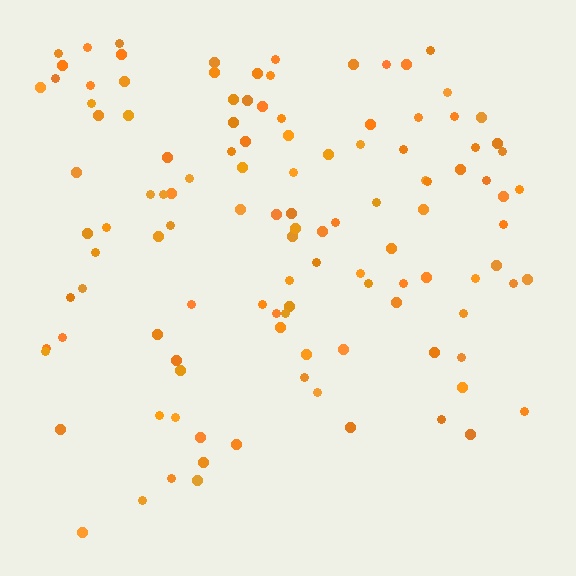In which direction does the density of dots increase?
From bottom to top, with the top side densest.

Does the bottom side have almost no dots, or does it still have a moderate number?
Still a moderate number, just noticeably fewer than the top.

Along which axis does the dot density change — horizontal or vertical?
Vertical.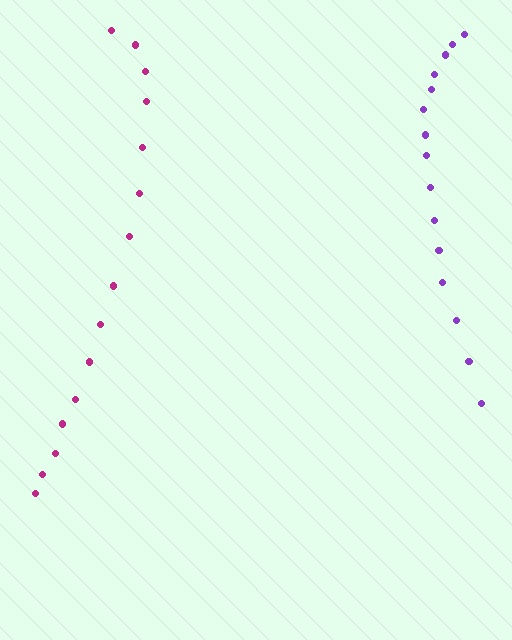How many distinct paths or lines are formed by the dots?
There are 2 distinct paths.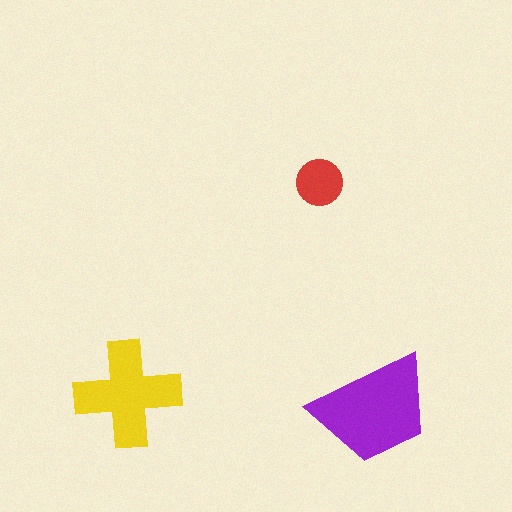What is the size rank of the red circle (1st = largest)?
3rd.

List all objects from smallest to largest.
The red circle, the yellow cross, the purple trapezoid.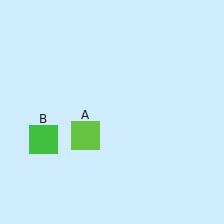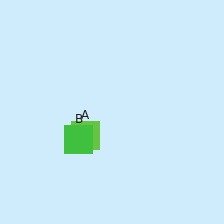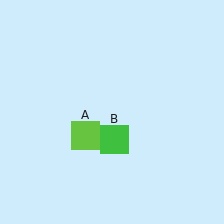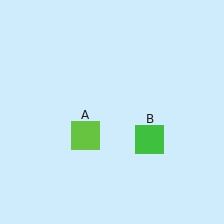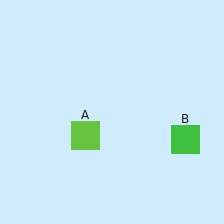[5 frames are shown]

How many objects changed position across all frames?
1 object changed position: green square (object B).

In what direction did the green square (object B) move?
The green square (object B) moved right.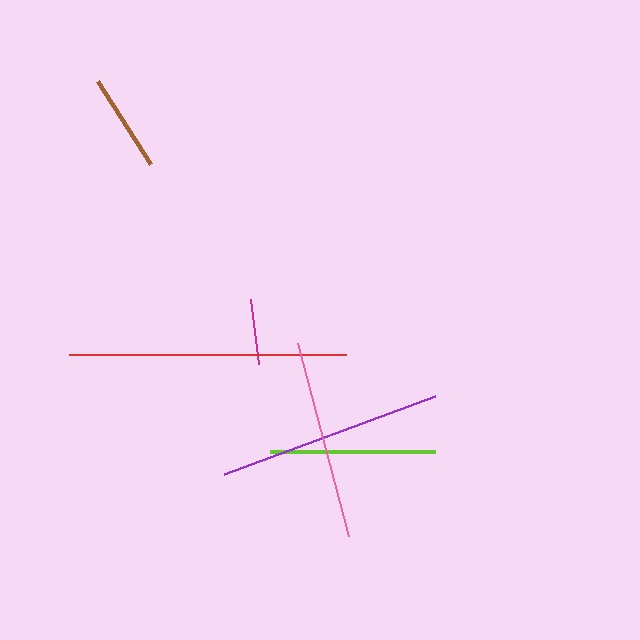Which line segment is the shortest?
The magenta line is the shortest at approximately 66 pixels.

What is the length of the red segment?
The red segment is approximately 278 pixels long.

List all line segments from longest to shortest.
From longest to shortest: red, purple, pink, lime, brown, magenta.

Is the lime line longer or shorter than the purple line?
The purple line is longer than the lime line.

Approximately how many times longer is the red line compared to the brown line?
The red line is approximately 2.8 times the length of the brown line.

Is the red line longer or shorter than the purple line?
The red line is longer than the purple line.